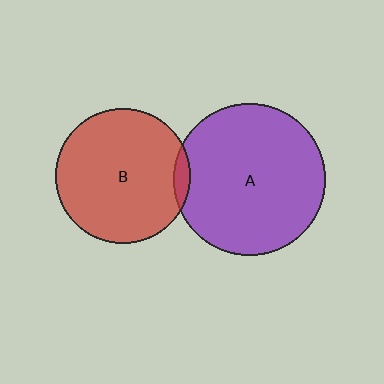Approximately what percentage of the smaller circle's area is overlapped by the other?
Approximately 5%.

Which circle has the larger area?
Circle A (purple).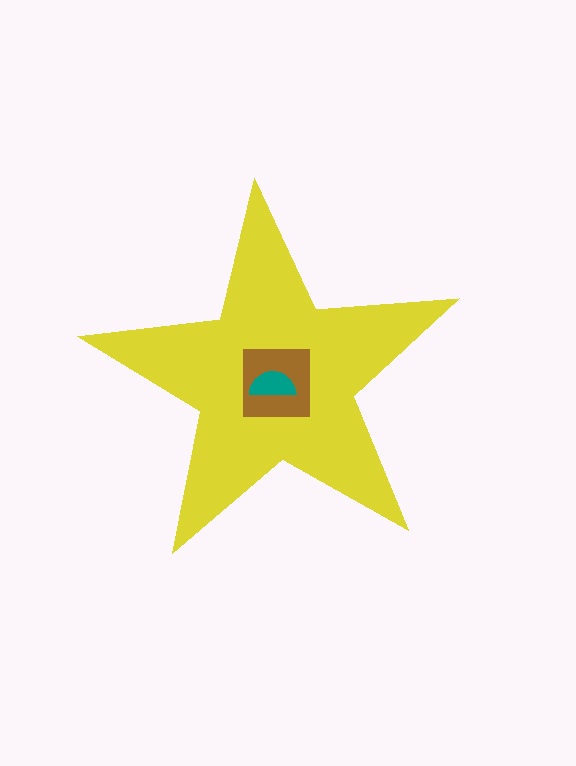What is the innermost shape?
The teal semicircle.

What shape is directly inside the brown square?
The teal semicircle.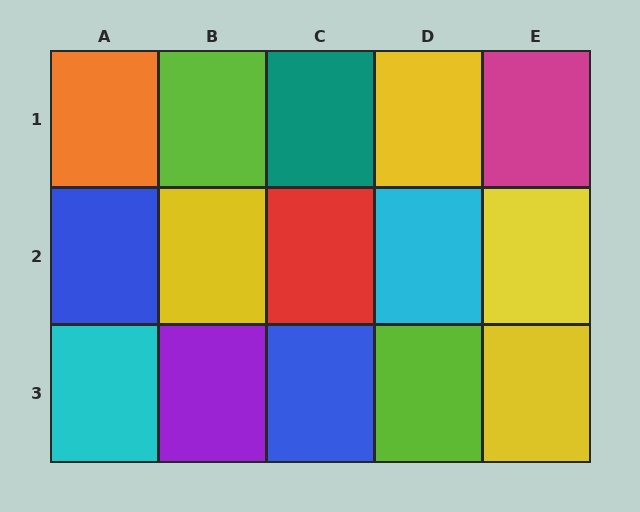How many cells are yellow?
4 cells are yellow.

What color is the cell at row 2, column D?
Cyan.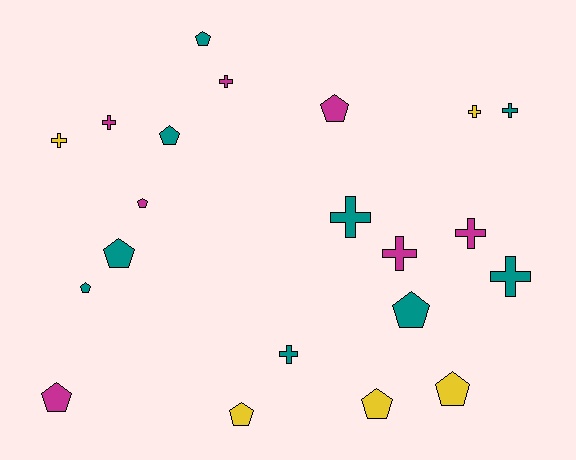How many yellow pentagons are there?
There are 3 yellow pentagons.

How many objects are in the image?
There are 21 objects.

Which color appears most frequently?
Teal, with 9 objects.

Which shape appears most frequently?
Pentagon, with 11 objects.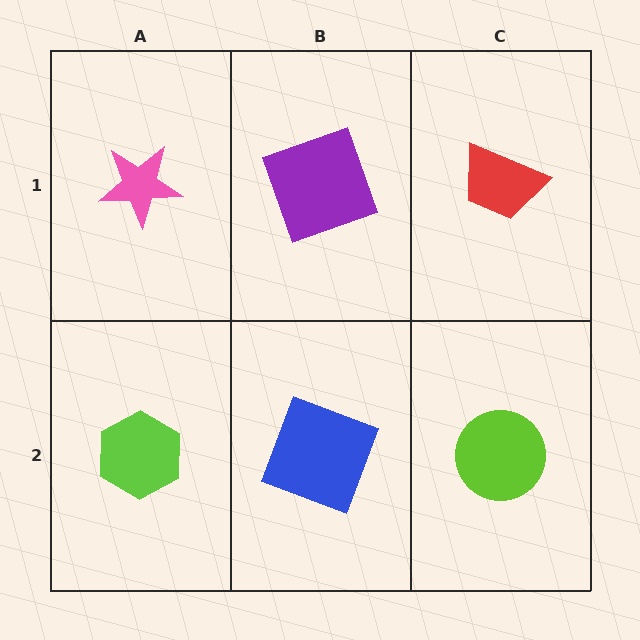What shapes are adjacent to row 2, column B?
A purple square (row 1, column B), a lime hexagon (row 2, column A), a lime circle (row 2, column C).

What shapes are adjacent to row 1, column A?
A lime hexagon (row 2, column A), a purple square (row 1, column B).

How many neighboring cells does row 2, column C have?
2.